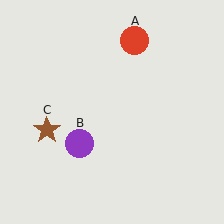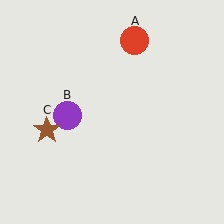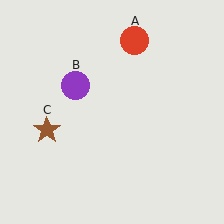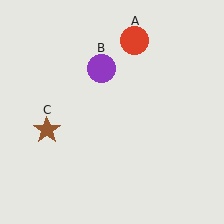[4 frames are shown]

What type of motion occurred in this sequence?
The purple circle (object B) rotated clockwise around the center of the scene.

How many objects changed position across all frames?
1 object changed position: purple circle (object B).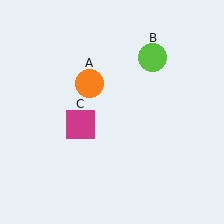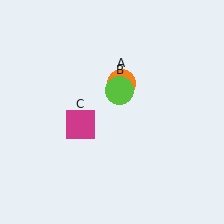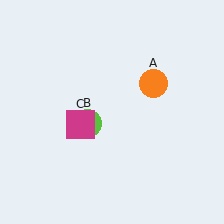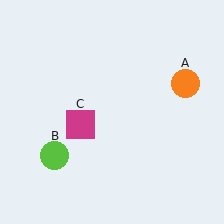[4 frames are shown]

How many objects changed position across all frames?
2 objects changed position: orange circle (object A), lime circle (object B).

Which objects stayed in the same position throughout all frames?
Magenta square (object C) remained stationary.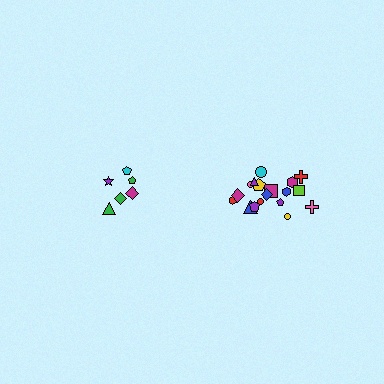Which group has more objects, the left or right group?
The right group.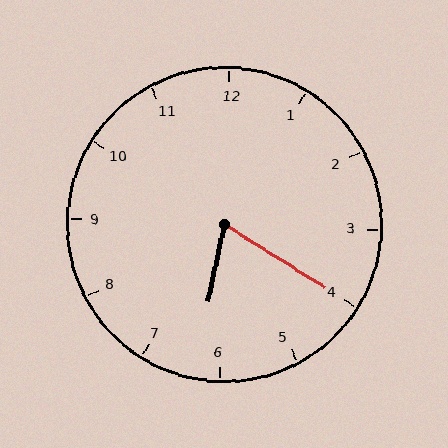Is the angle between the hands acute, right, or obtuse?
It is acute.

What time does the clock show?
6:20.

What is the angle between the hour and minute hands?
Approximately 70 degrees.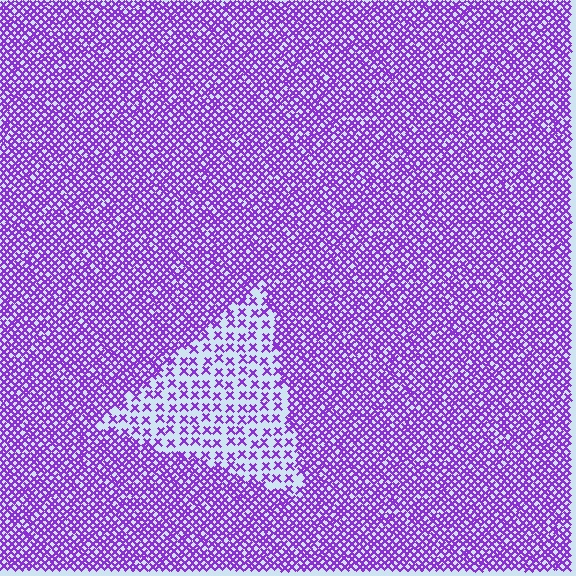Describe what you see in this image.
The image contains small purple elements arranged at two different densities. A triangle-shaped region is visible where the elements are less densely packed than the surrounding area.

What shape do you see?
I see a triangle.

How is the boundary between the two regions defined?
The boundary is defined by a change in element density (approximately 2.5x ratio). All elements are the same color, size, and shape.